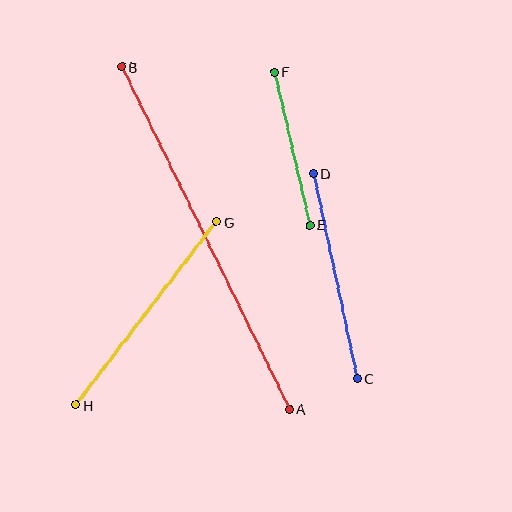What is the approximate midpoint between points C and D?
The midpoint is at approximately (335, 276) pixels.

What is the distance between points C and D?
The distance is approximately 209 pixels.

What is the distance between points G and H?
The distance is approximately 231 pixels.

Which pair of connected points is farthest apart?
Points A and B are farthest apart.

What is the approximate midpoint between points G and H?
The midpoint is at approximately (146, 313) pixels.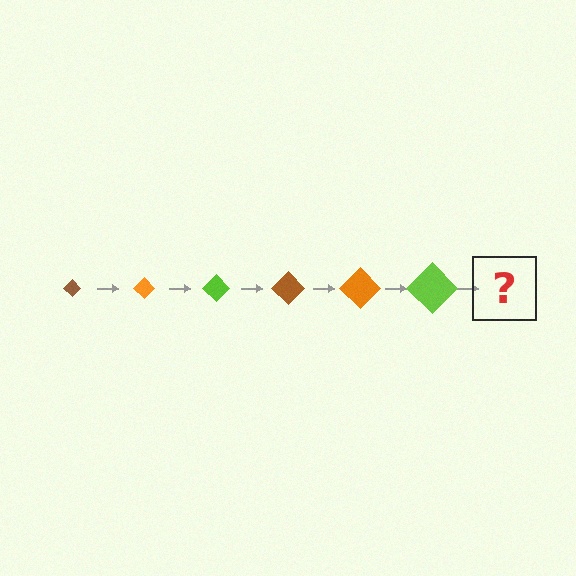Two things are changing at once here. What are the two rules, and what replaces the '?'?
The two rules are that the diamond grows larger each step and the color cycles through brown, orange, and lime. The '?' should be a brown diamond, larger than the previous one.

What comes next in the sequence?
The next element should be a brown diamond, larger than the previous one.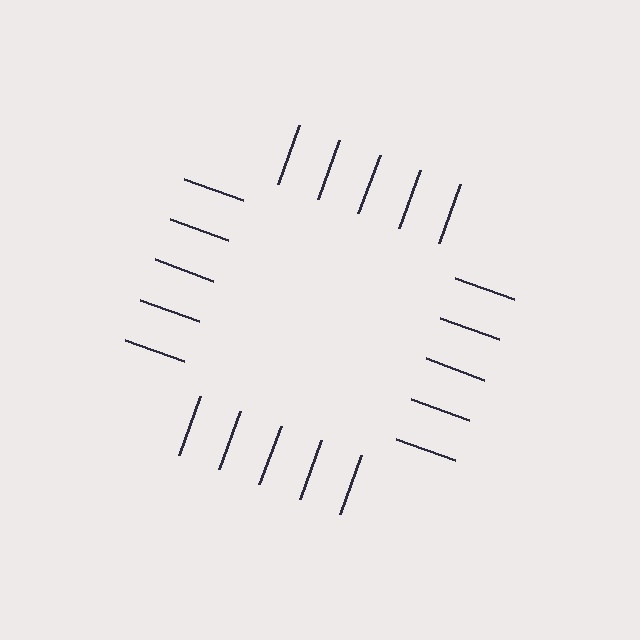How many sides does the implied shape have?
4 sides — the line-ends trace a square.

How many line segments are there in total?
20 — 5 along each of the 4 edges.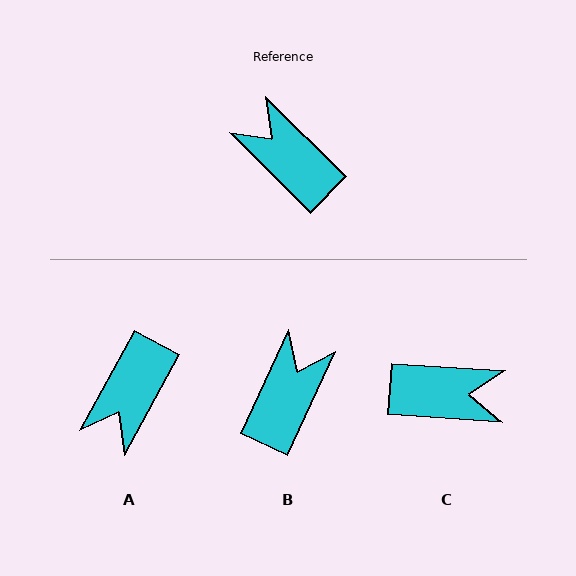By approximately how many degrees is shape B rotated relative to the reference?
Approximately 70 degrees clockwise.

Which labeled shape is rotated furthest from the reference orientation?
C, about 139 degrees away.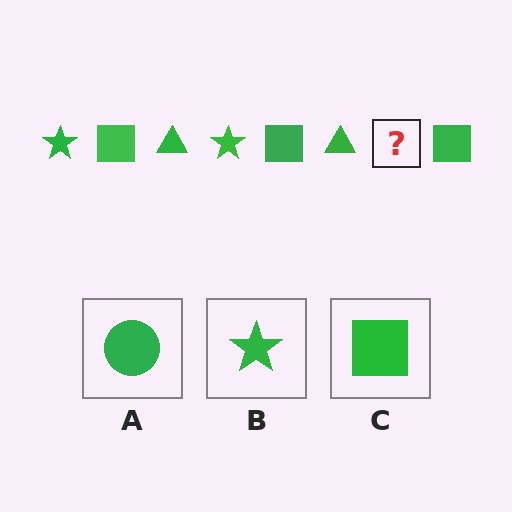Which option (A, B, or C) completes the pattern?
B.